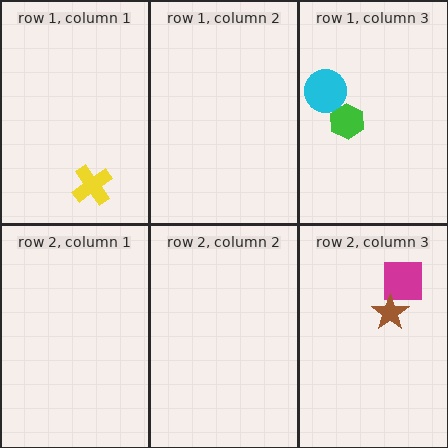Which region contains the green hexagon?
The row 1, column 3 region.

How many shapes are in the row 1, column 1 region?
1.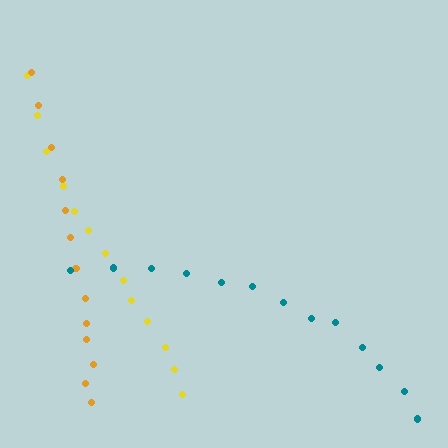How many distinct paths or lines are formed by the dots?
There are 3 distinct paths.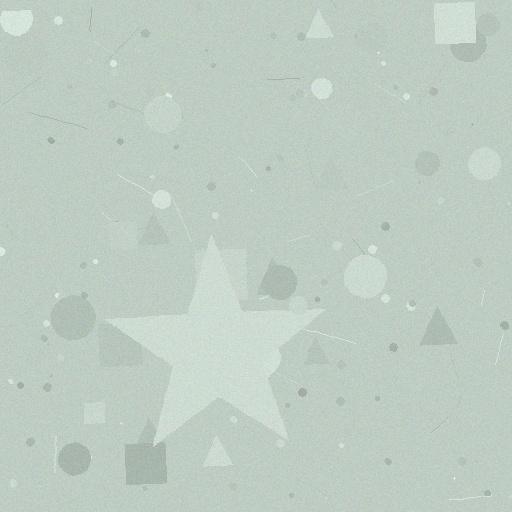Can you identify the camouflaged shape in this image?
The camouflaged shape is a star.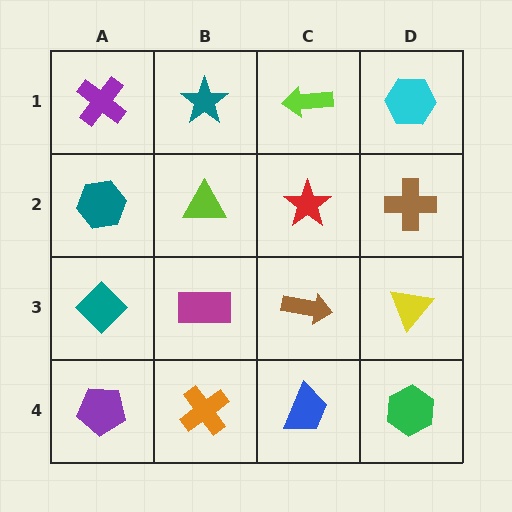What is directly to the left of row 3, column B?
A teal diamond.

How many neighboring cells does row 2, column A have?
3.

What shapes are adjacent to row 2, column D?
A cyan hexagon (row 1, column D), a yellow triangle (row 3, column D), a red star (row 2, column C).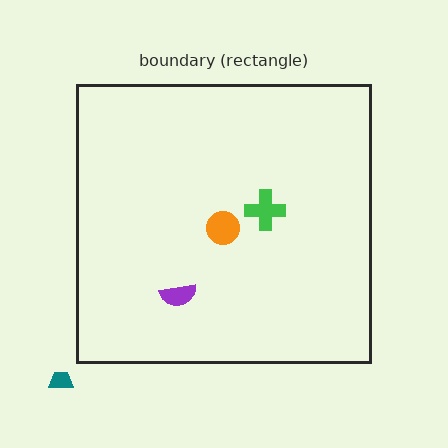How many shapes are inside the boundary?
3 inside, 1 outside.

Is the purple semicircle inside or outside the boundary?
Inside.